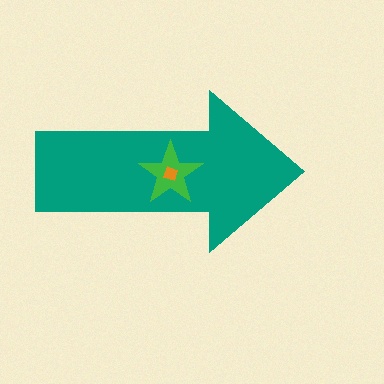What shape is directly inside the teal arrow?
The green star.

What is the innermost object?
The orange diamond.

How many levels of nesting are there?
3.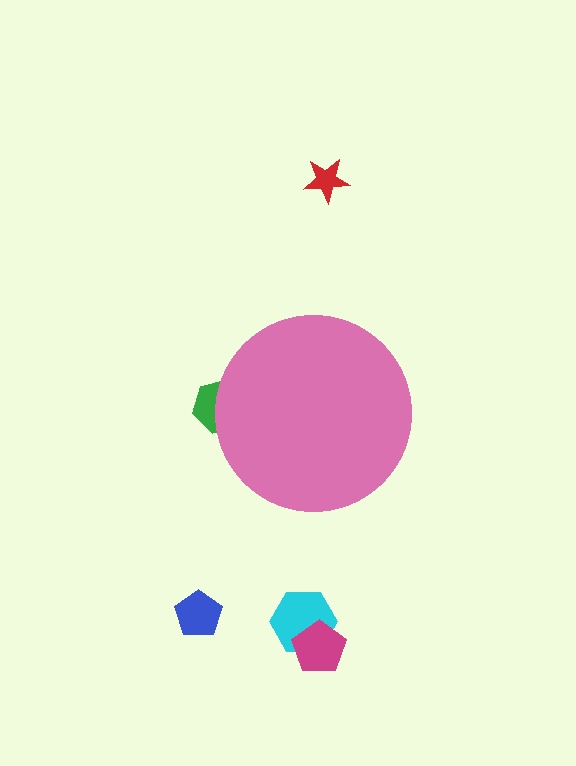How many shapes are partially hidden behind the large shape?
1 shape is partially hidden.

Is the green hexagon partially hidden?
Yes, the green hexagon is partially hidden behind the pink circle.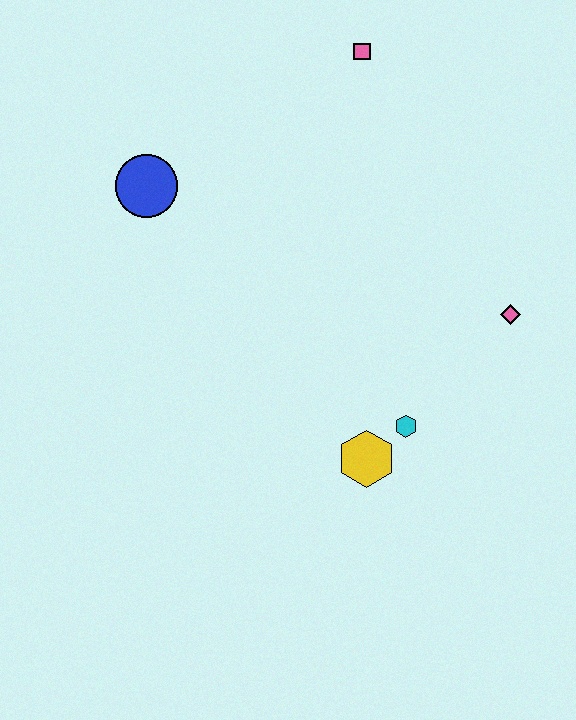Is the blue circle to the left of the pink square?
Yes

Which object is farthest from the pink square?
The yellow hexagon is farthest from the pink square.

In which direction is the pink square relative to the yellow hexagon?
The pink square is above the yellow hexagon.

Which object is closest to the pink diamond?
The cyan hexagon is closest to the pink diamond.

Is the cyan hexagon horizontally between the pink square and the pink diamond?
Yes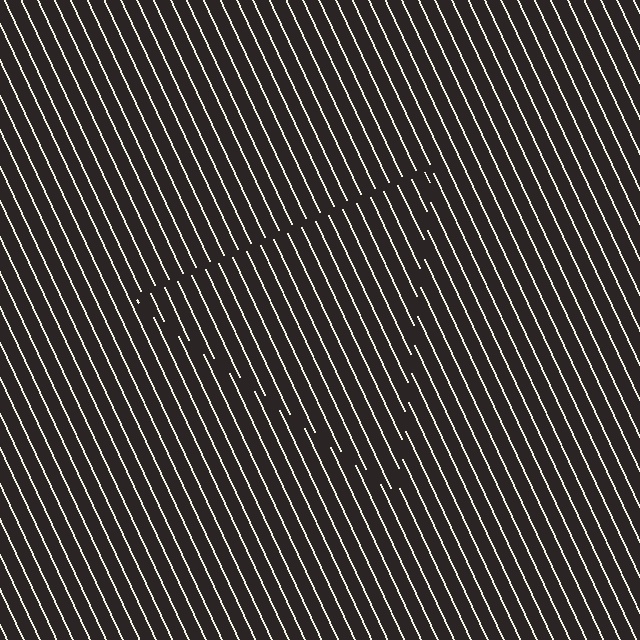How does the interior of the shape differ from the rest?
The interior of the shape contains the same grating, shifted by half a period — the contour is defined by the phase discontinuity where line-ends from the inner and outer gratings abut.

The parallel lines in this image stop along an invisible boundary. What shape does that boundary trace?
An illusory triangle. The interior of the shape contains the same grating, shifted by half a period — the contour is defined by the phase discontinuity where line-ends from the inner and outer gratings abut.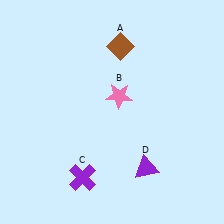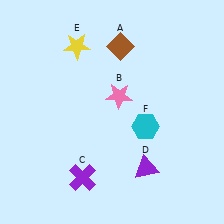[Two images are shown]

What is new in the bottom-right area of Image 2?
A cyan hexagon (F) was added in the bottom-right area of Image 2.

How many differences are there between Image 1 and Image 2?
There are 2 differences between the two images.